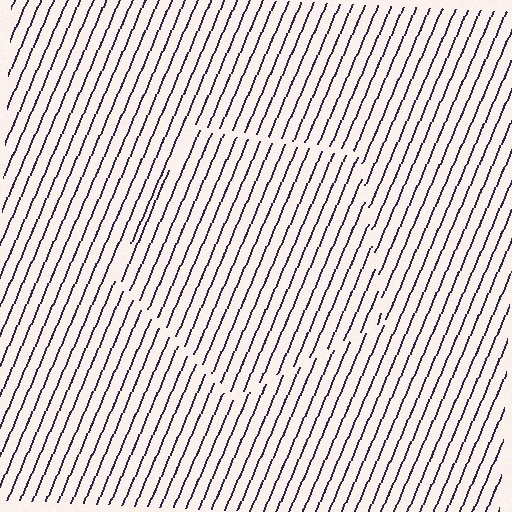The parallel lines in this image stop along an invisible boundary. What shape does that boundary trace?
An illusory pentagon. The interior of the shape contains the same grating, shifted by half a period — the contour is defined by the phase discontinuity where line-ends from the inner and outer gratings abut.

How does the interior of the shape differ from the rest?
The interior of the shape contains the same grating, shifted by half a period — the contour is defined by the phase discontinuity where line-ends from the inner and outer gratings abut.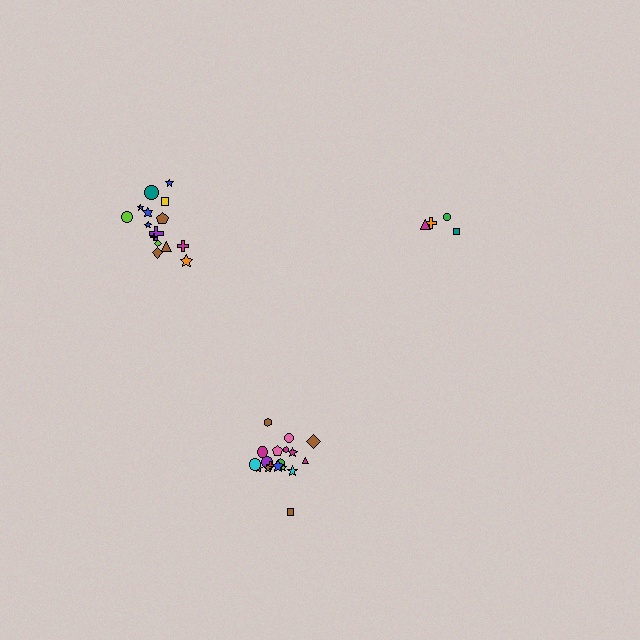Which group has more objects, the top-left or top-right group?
The top-left group.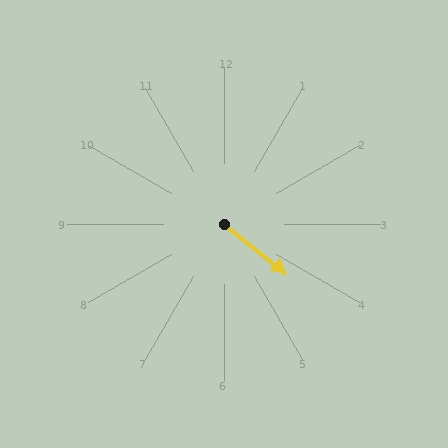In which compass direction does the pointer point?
Southeast.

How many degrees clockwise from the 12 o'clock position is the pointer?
Approximately 129 degrees.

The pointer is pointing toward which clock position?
Roughly 4 o'clock.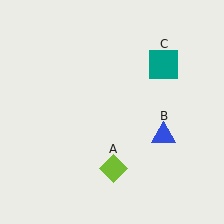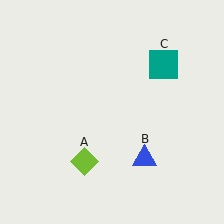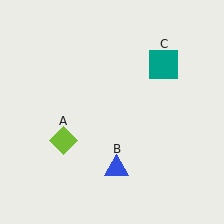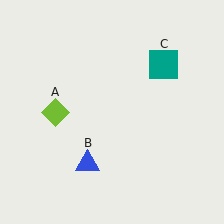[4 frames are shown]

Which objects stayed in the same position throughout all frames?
Teal square (object C) remained stationary.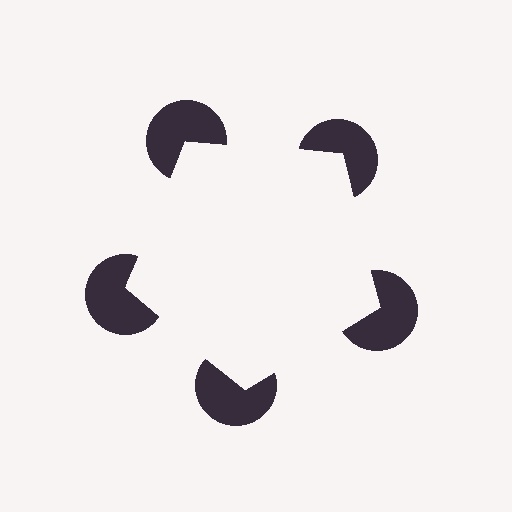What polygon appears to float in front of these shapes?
An illusory pentagon — its edges are inferred from the aligned wedge cuts in the pac-man discs, not physically drawn.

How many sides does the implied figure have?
5 sides.